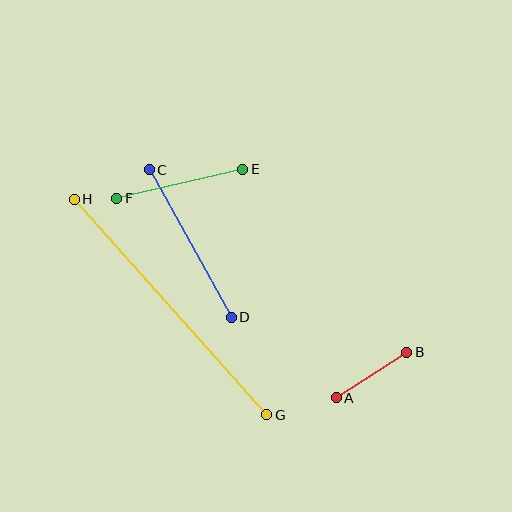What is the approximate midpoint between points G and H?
The midpoint is at approximately (170, 307) pixels.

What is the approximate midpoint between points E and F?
The midpoint is at approximately (180, 184) pixels.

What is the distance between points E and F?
The distance is approximately 129 pixels.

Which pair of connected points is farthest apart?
Points G and H are farthest apart.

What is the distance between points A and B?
The distance is approximately 84 pixels.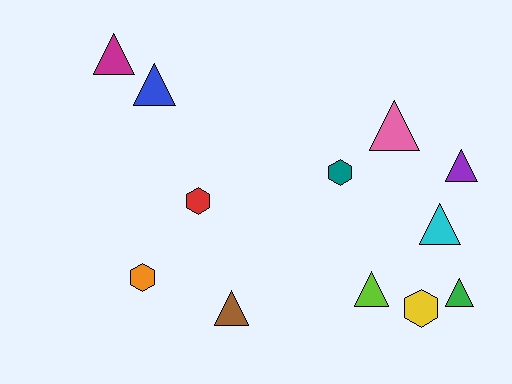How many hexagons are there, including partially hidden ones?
There are 4 hexagons.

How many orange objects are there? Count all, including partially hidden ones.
There is 1 orange object.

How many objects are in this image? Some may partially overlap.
There are 12 objects.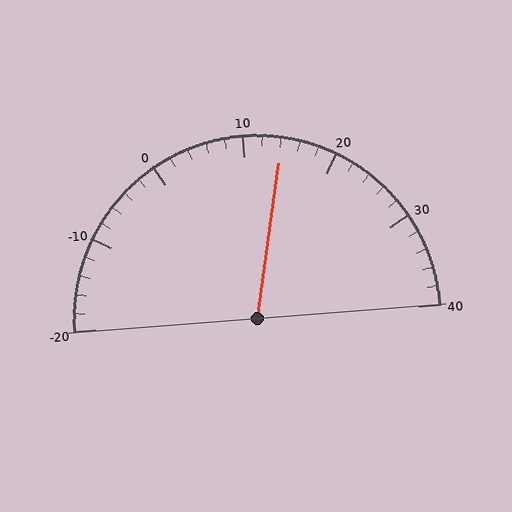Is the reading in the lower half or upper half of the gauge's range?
The reading is in the upper half of the range (-20 to 40).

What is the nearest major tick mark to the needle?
The nearest major tick mark is 10.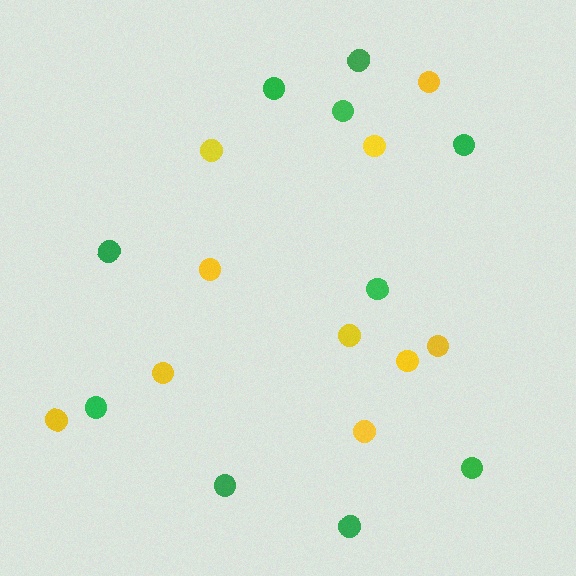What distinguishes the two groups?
There are 2 groups: one group of yellow circles (10) and one group of green circles (10).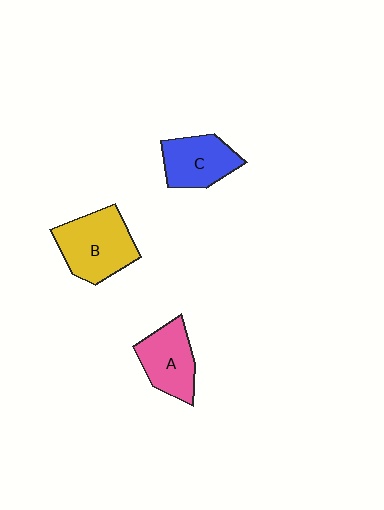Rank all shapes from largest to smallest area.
From largest to smallest: B (yellow), A (pink), C (blue).